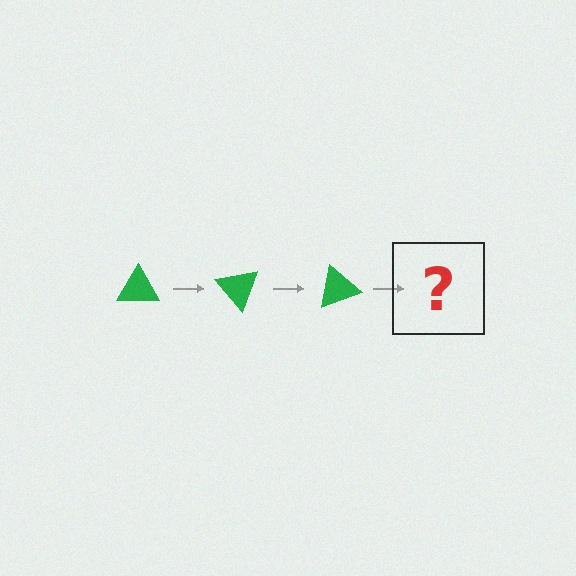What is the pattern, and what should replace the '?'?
The pattern is that the triangle rotates 50 degrees each step. The '?' should be a green triangle rotated 150 degrees.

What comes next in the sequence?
The next element should be a green triangle rotated 150 degrees.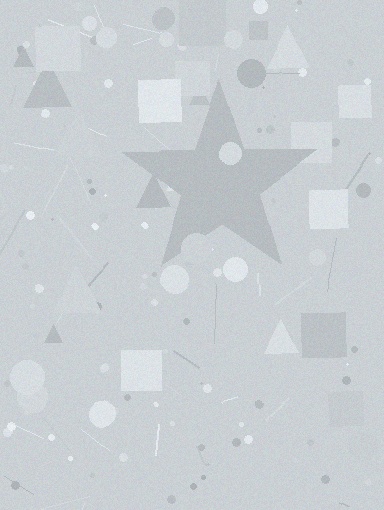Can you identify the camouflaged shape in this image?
The camouflaged shape is a star.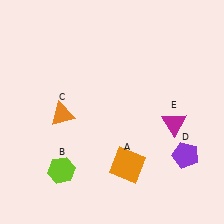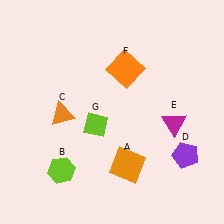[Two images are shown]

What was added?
An orange square (F), a lime diamond (G) were added in Image 2.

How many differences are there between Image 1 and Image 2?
There are 2 differences between the two images.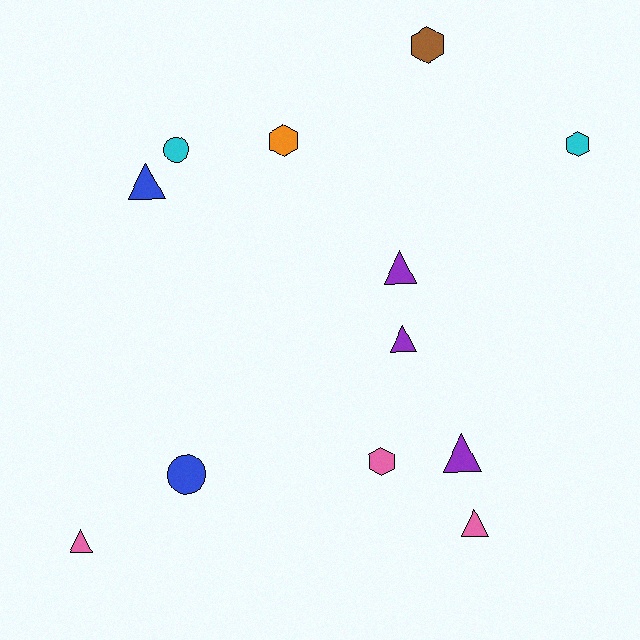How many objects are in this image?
There are 12 objects.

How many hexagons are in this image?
There are 4 hexagons.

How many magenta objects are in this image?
There are no magenta objects.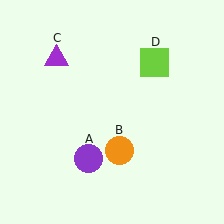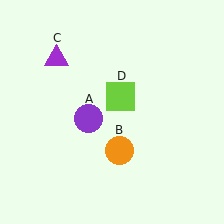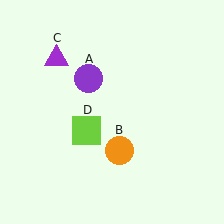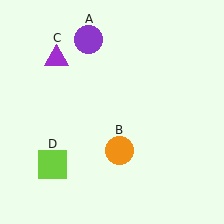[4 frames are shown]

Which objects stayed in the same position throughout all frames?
Orange circle (object B) and purple triangle (object C) remained stationary.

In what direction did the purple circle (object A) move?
The purple circle (object A) moved up.